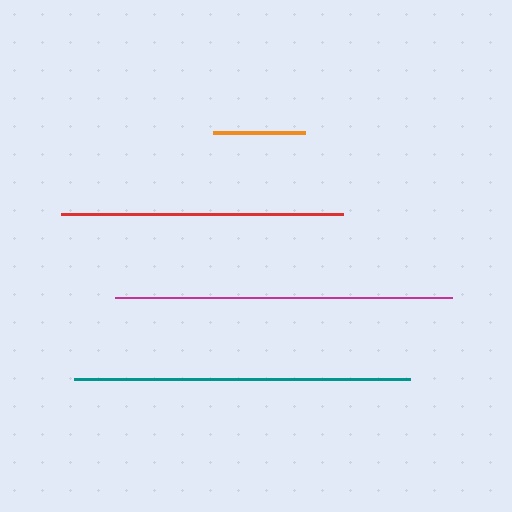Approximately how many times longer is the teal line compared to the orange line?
The teal line is approximately 3.7 times the length of the orange line.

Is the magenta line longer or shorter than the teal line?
The magenta line is longer than the teal line.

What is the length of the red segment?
The red segment is approximately 282 pixels long.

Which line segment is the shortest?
The orange line is the shortest at approximately 91 pixels.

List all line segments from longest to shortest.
From longest to shortest: magenta, teal, red, orange.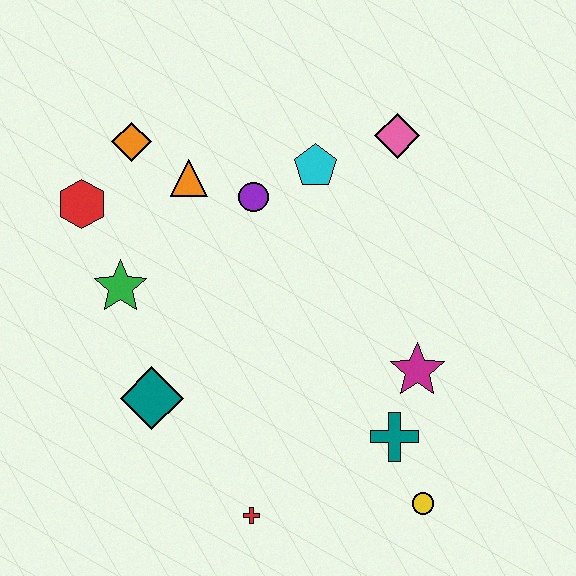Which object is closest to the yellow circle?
The teal cross is closest to the yellow circle.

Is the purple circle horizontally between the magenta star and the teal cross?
No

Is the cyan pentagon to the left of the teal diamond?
No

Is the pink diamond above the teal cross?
Yes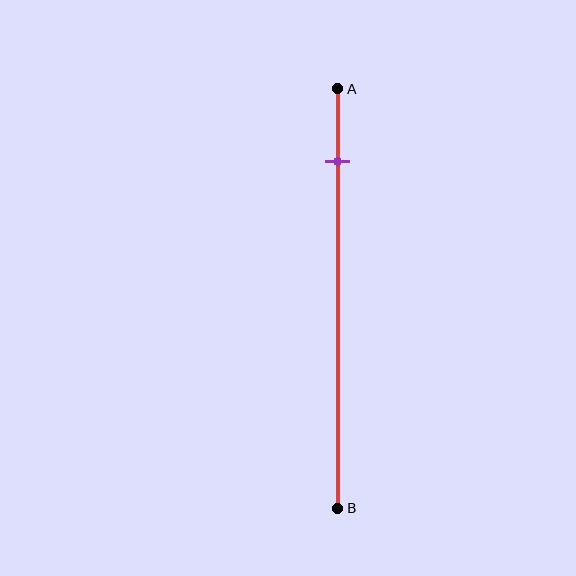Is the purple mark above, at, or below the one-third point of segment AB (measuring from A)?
The purple mark is above the one-third point of segment AB.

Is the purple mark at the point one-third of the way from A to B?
No, the mark is at about 15% from A, not at the 33% one-third point.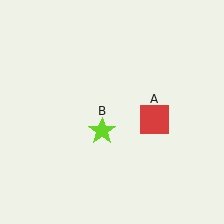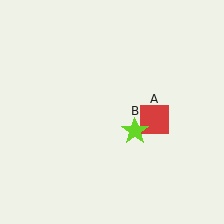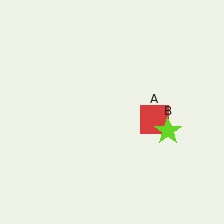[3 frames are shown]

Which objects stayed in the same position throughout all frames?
Red square (object A) remained stationary.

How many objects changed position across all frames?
1 object changed position: lime star (object B).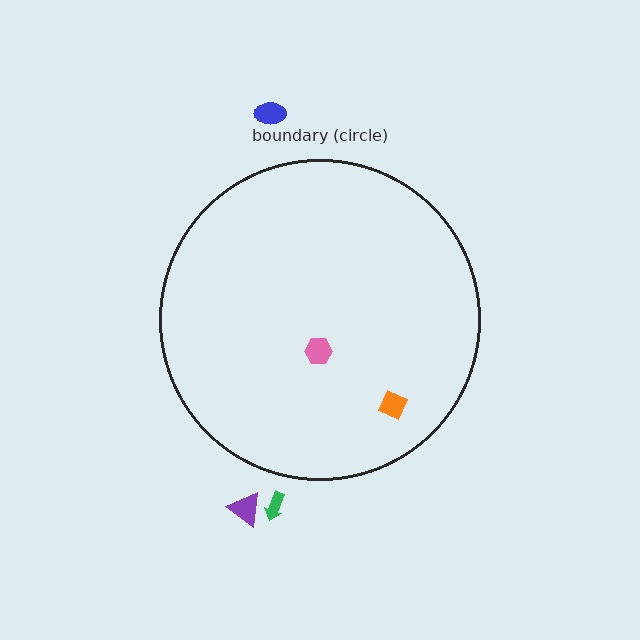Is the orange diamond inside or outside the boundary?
Inside.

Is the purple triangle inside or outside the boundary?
Outside.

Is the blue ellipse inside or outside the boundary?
Outside.